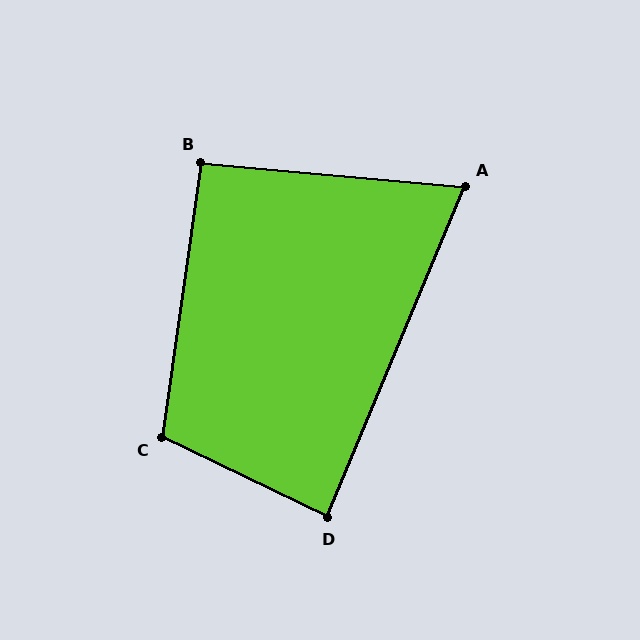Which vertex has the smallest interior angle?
A, at approximately 73 degrees.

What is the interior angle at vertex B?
Approximately 93 degrees (approximately right).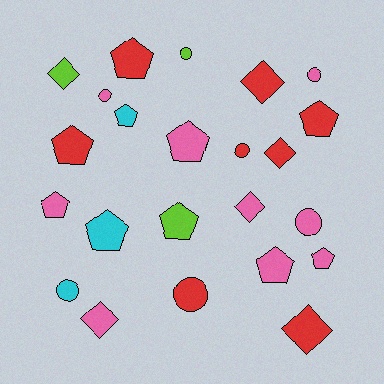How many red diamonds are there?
There are 3 red diamonds.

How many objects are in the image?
There are 23 objects.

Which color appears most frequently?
Pink, with 9 objects.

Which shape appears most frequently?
Pentagon, with 10 objects.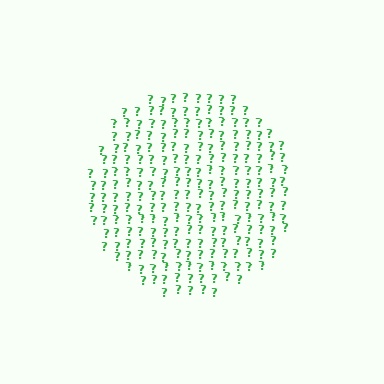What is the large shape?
The large shape is a circle.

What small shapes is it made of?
It is made of small question marks.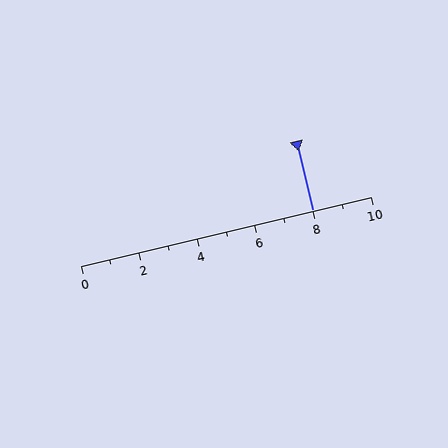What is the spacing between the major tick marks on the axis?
The major ticks are spaced 2 apart.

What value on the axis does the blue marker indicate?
The marker indicates approximately 8.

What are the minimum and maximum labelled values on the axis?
The axis runs from 0 to 10.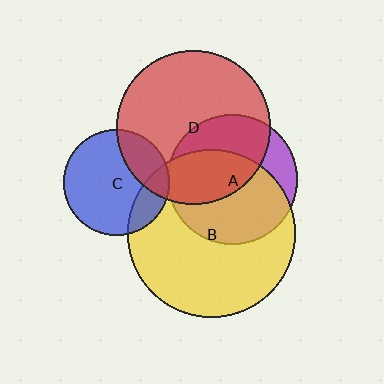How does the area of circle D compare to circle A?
Approximately 1.4 times.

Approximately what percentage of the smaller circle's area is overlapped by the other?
Approximately 5%.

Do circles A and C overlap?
Yes.